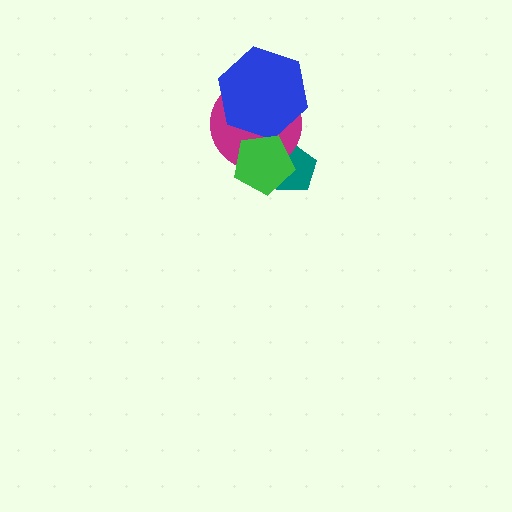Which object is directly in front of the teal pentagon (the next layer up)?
The magenta circle is directly in front of the teal pentagon.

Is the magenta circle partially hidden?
Yes, it is partially covered by another shape.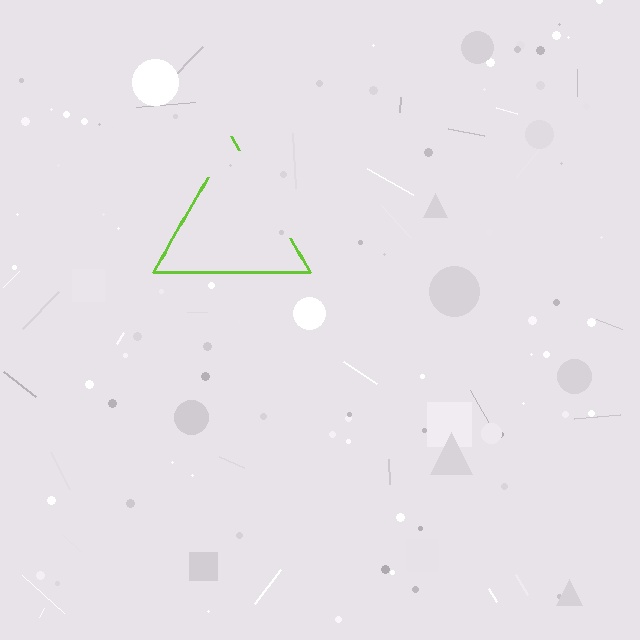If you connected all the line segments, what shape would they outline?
They would outline a triangle.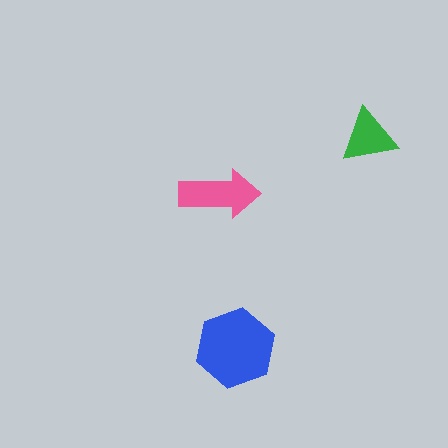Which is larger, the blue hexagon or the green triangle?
The blue hexagon.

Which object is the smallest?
The green triangle.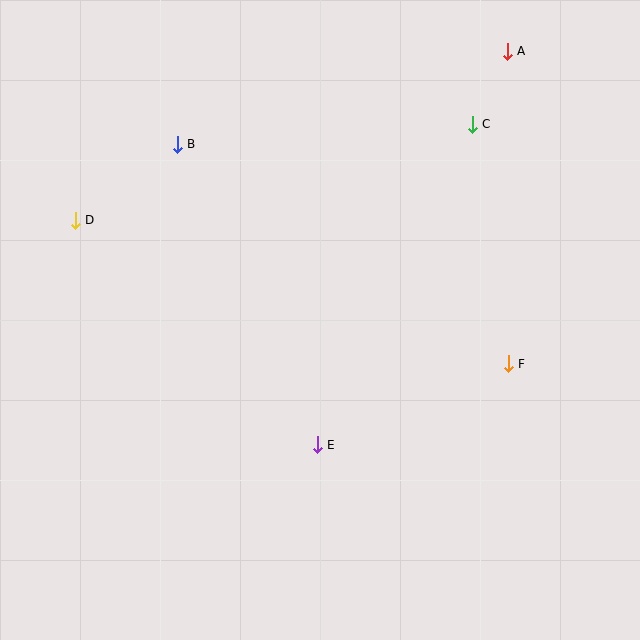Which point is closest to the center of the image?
Point E at (317, 445) is closest to the center.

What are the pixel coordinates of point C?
Point C is at (472, 124).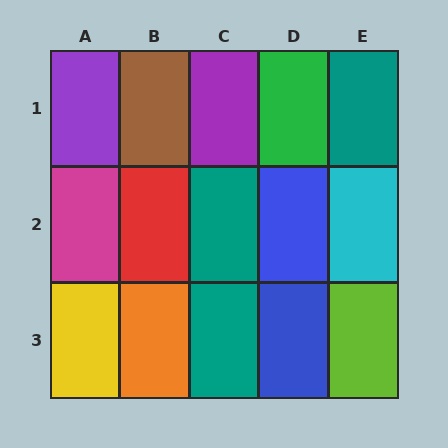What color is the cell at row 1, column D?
Green.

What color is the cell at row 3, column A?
Yellow.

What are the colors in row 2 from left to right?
Magenta, red, teal, blue, cyan.